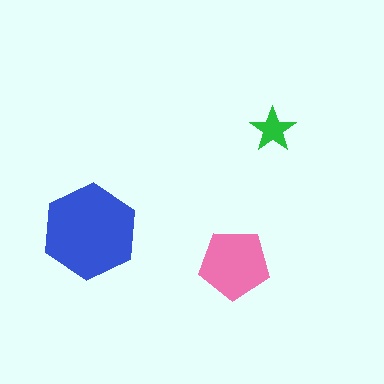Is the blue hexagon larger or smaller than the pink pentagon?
Larger.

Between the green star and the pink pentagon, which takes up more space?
The pink pentagon.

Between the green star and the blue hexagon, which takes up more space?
The blue hexagon.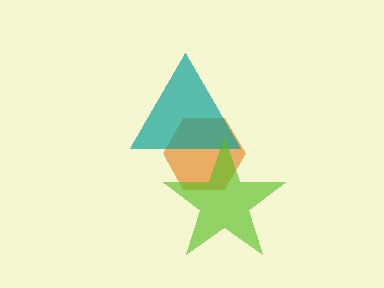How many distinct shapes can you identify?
There are 3 distinct shapes: an orange hexagon, a teal triangle, a lime star.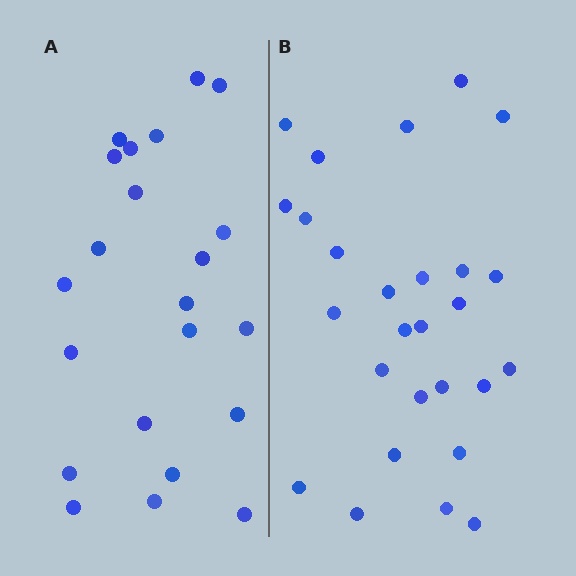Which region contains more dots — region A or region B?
Region B (the right region) has more dots.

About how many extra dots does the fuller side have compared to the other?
Region B has about 5 more dots than region A.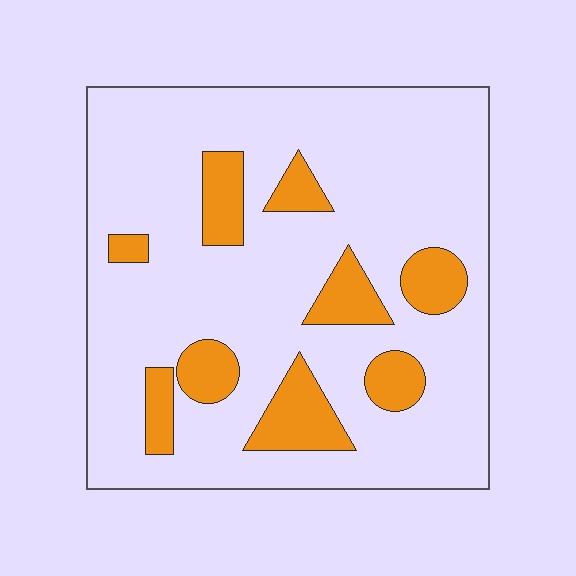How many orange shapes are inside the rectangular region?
9.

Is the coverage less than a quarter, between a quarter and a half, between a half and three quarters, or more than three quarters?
Less than a quarter.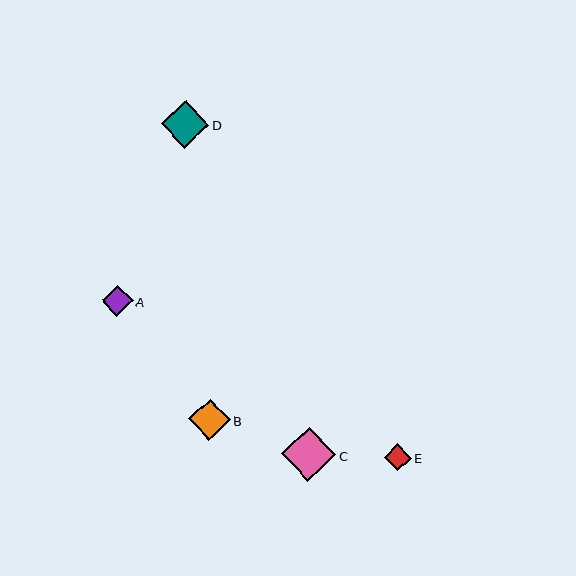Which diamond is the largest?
Diamond C is the largest with a size of approximately 54 pixels.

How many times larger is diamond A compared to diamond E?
Diamond A is approximately 1.2 times the size of diamond E.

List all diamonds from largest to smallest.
From largest to smallest: C, D, B, A, E.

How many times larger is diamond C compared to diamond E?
Diamond C is approximately 2.0 times the size of diamond E.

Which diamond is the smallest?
Diamond E is the smallest with a size of approximately 27 pixels.